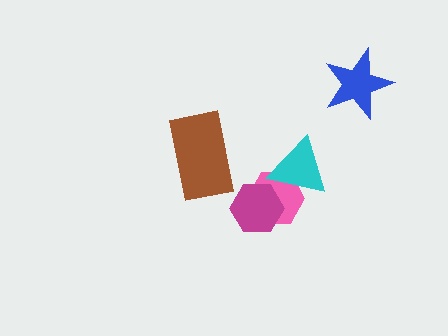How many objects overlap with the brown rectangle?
0 objects overlap with the brown rectangle.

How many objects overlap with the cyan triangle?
1 object overlaps with the cyan triangle.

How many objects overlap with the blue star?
0 objects overlap with the blue star.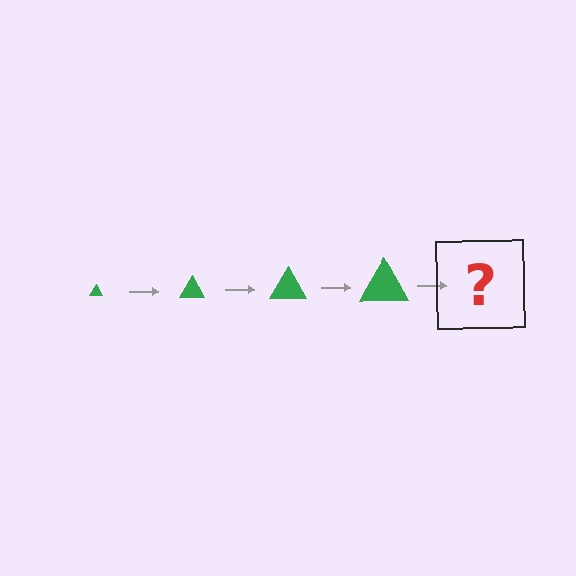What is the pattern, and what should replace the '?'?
The pattern is that the triangle gets progressively larger each step. The '?' should be a green triangle, larger than the previous one.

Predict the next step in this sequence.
The next step is a green triangle, larger than the previous one.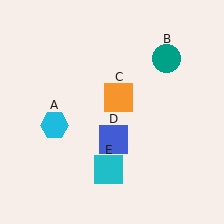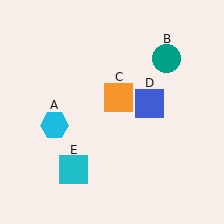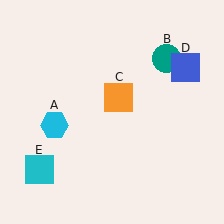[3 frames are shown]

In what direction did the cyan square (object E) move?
The cyan square (object E) moved left.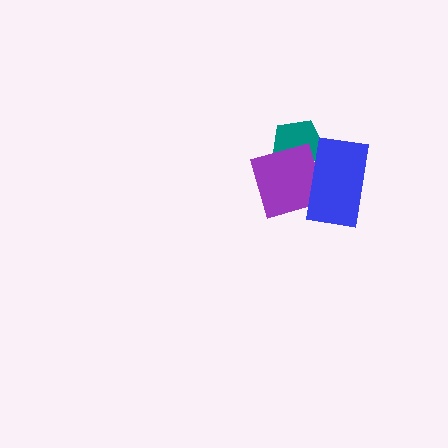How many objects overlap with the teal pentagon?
2 objects overlap with the teal pentagon.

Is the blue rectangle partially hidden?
No, no other shape covers it.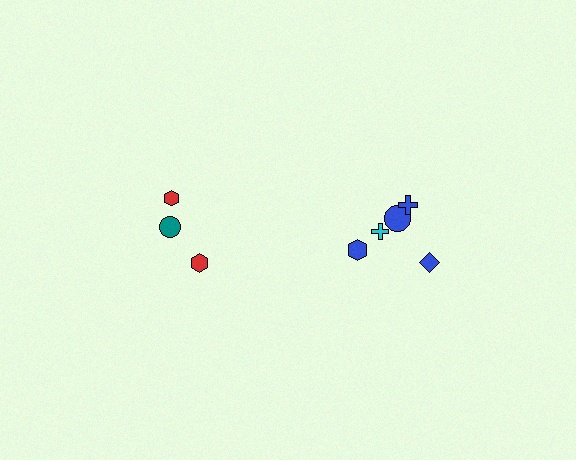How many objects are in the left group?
There are 3 objects.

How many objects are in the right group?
There are 5 objects.